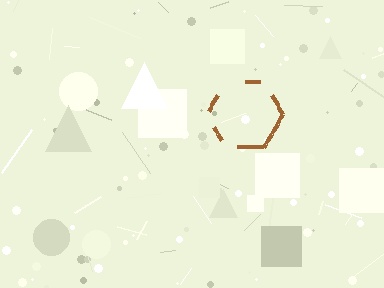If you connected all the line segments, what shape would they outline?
They would outline a hexagon.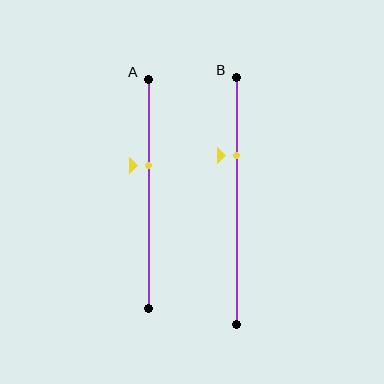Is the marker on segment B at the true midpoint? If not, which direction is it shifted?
No, the marker on segment B is shifted upward by about 18% of the segment length.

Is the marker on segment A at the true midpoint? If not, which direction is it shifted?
No, the marker on segment A is shifted upward by about 13% of the segment length.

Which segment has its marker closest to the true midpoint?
Segment A has its marker closest to the true midpoint.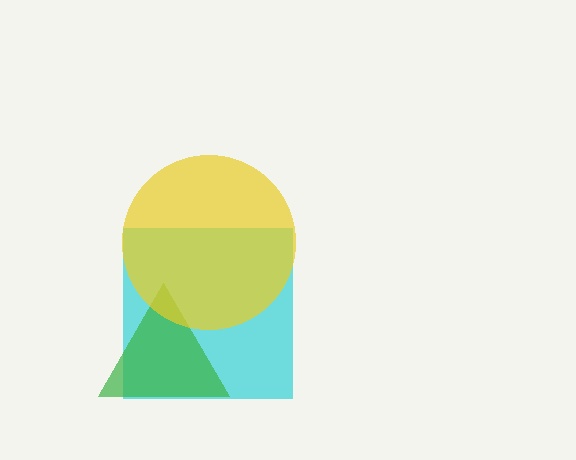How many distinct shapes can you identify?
There are 3 distinct shapes: a cyan square, a green triangle, a yellow circle.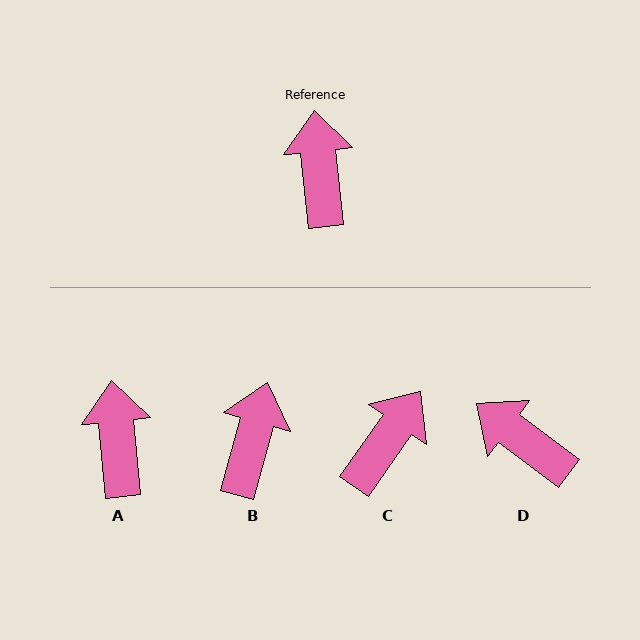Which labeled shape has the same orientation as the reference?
A.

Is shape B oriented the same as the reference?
No, it is off by about 21 degrees.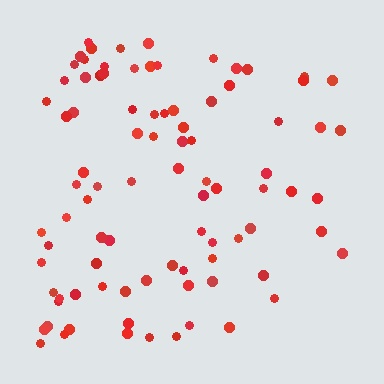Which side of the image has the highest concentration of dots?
The left.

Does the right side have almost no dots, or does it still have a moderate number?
Still a moderate number, just noticeably fewer than the left.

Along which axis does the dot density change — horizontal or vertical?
Horizontal.